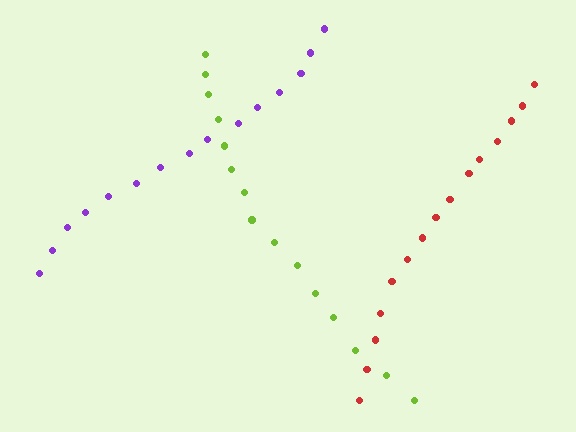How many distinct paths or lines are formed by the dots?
There are 3 distinct paths.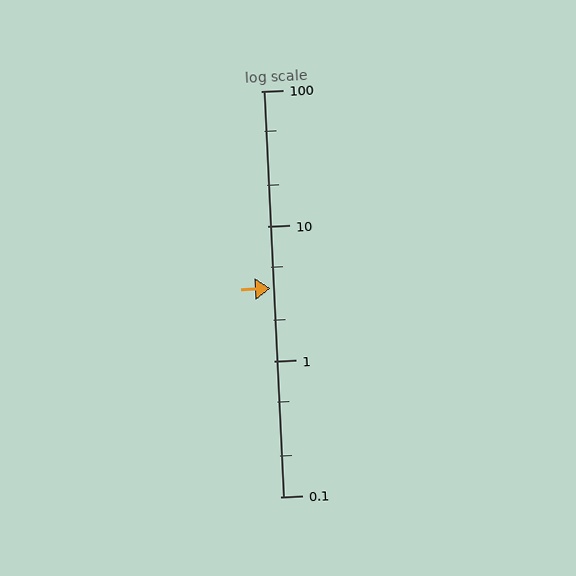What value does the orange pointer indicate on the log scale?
The pointer indicates approximately 3.5.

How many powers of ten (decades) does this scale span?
The scale spans 3 decades, from 0.1 to 100.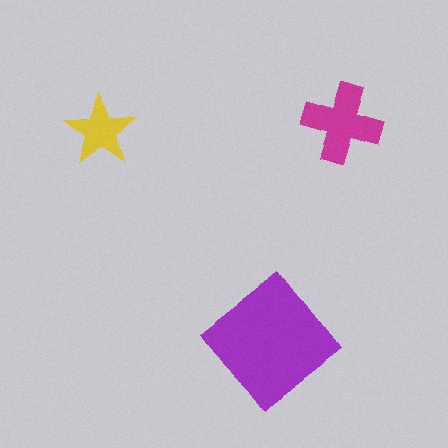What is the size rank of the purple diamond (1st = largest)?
1st.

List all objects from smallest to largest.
The yellow star, the magenta cross, the purple diamond.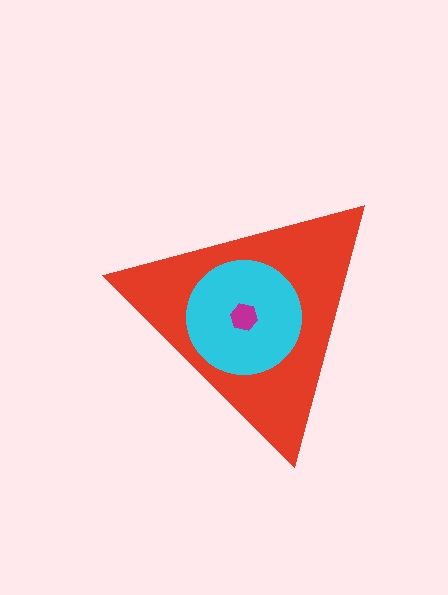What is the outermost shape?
The red triangle.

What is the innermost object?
The magenta hexagon.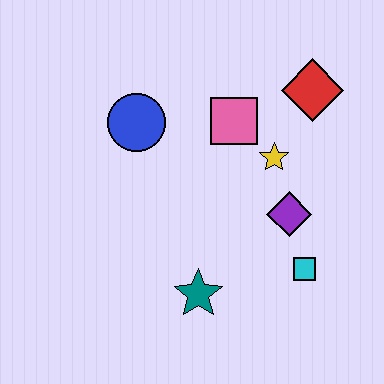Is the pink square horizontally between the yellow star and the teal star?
Yes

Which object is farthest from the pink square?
The teal star is farthest from the pink square.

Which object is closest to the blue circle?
The pink square is closest to the blue circle.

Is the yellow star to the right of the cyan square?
No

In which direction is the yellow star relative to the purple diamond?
The yellow star is above the purple diamond.